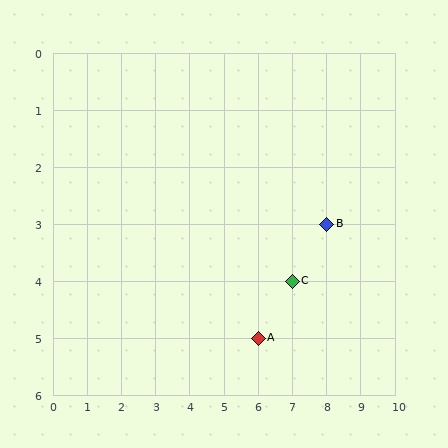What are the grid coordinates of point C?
Point C is at grid coordinates (7, 4).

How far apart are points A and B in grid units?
Points A and B are 2 columns and 2 rows apart (about 2.8 grid units diagonally).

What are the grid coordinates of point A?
Point A is at grid coordinates (6, 5).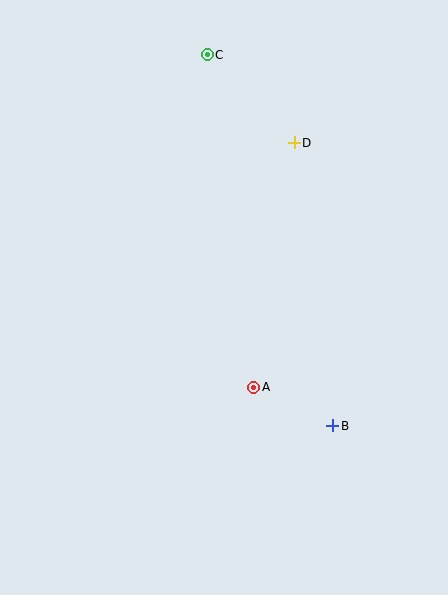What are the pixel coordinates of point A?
Point A is at (254, 387).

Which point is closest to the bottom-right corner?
Point B is closest to the bottom-right corner.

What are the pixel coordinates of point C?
Point C is at (207, 55).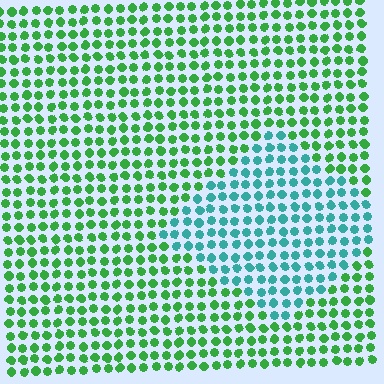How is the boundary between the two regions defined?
The boundary is defined purely by a slight shift in hue (about 50 degrees). Spacing, size, and orientation are identical on both sides.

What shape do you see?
I see a diamond.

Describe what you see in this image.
The image is filled with small green elements in a uniform arrangement. A diamond-shaped region is visible where the elements are tinted to a slightly different hue, forming a subtle color boundary.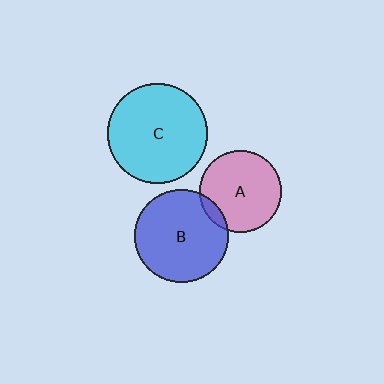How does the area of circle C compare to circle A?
Approximately 1.5 times.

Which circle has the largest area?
Circle C (cyan).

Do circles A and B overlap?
Yes.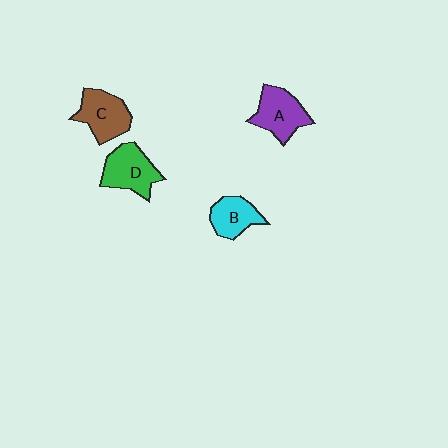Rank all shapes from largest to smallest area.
From largest to smallest: D (green), A (purple), C (brown), B (cyan).